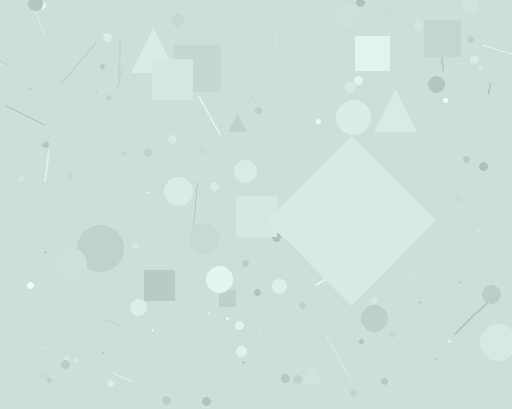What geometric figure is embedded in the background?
A diamond is embedded in the background.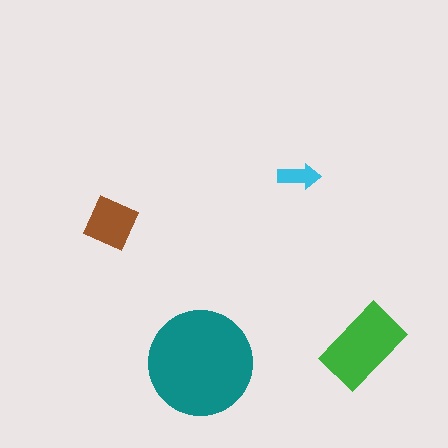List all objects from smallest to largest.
The cyan arrow, the brown diamond, the green rectangle, the teal circle.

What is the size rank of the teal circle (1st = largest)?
1st.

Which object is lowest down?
The teal circle is bottommost.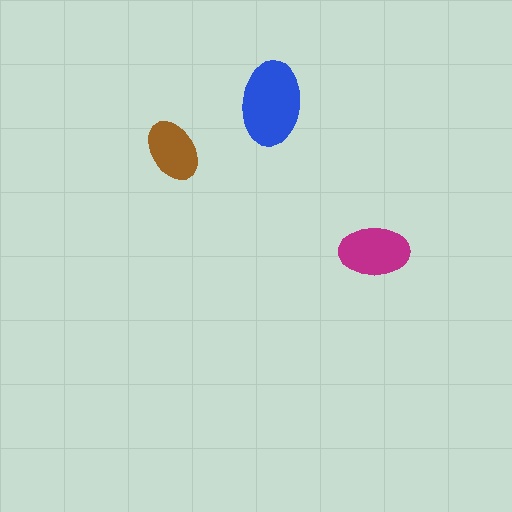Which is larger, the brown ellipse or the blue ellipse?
The blue one.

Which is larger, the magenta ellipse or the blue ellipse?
The blue one.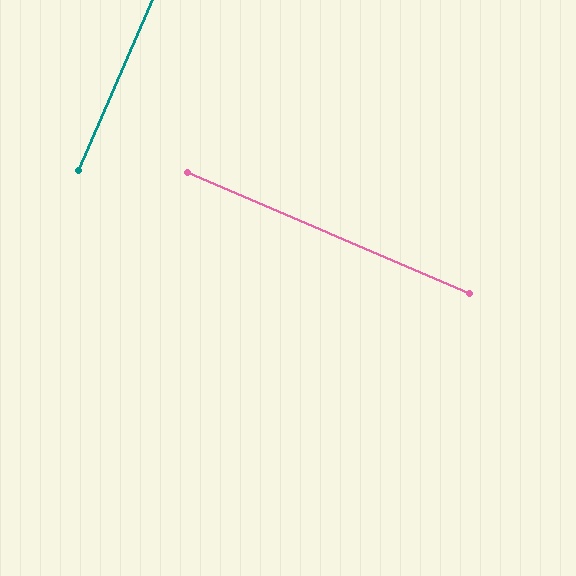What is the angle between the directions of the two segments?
Approximately 90 degrees.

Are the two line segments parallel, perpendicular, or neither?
Perpendicular — they meet at approximately 90°.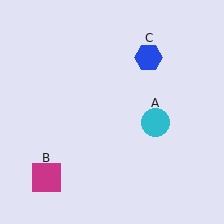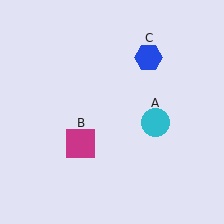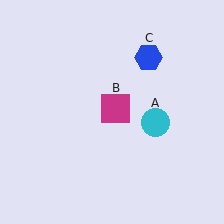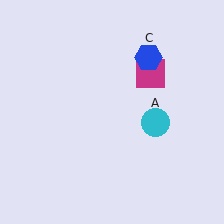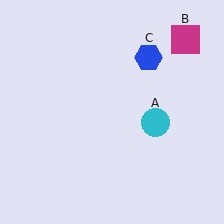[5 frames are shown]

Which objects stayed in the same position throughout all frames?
Cyan circle (object A) and blue hexagon (object C) remained stationary.